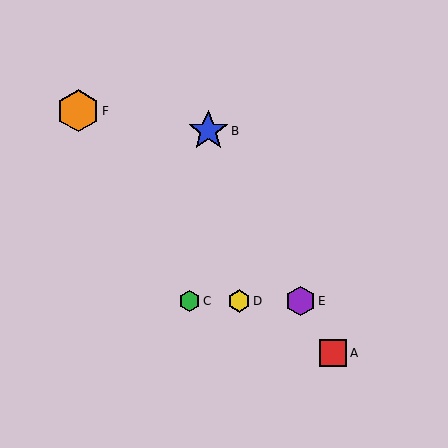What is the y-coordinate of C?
Object C is at y≈301.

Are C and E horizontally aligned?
Yes, both are at y≈301.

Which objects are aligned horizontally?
Objects C, D, E are aligned horizontally.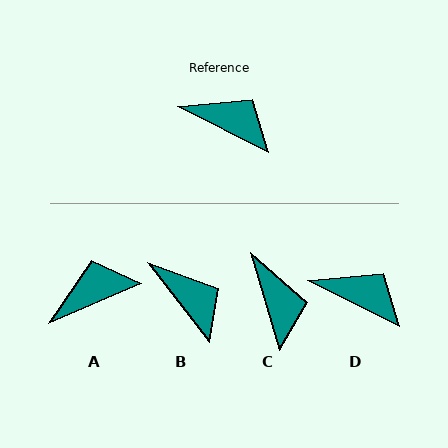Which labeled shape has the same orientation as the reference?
D.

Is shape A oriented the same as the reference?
No, it is off by about 50 degrees.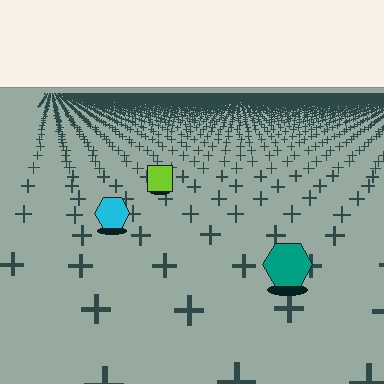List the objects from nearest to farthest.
From nearest to farthest: the teal hexagon, the cyan hexagon, the lime square.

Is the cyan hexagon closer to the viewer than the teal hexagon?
No. The teal hexagon is closer — you can tell from the texture gradient: the ground texture is coarser near it.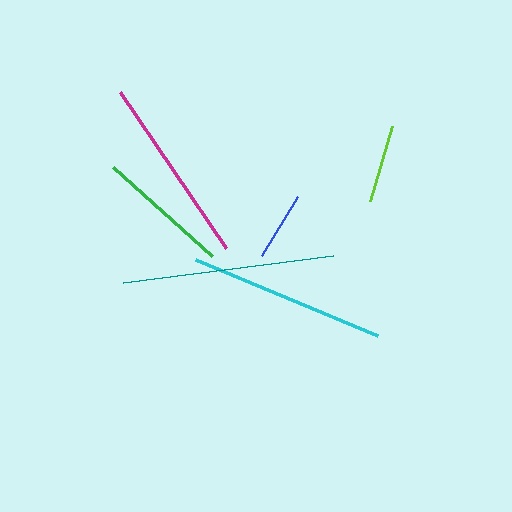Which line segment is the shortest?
The blue line is the shortest at approximately 69 pixels.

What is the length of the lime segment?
The lime segment is approximately 78 pixels long.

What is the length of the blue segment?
The blue segment is approximately 69 pixels long.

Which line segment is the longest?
The teal line is the longest at approximately 212 pixels.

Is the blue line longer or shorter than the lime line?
The lime line is longer than the blue line.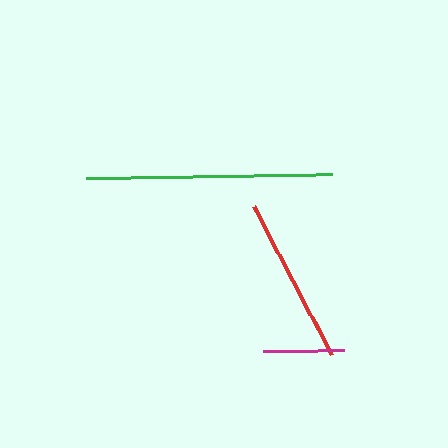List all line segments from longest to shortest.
From longest to shortest: green, red, magenta.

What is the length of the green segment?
The green segment is approximately 246 pixels long.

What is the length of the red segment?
The red segment is approximately 169 pixels long.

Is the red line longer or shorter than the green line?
The green line is longer than the red line.